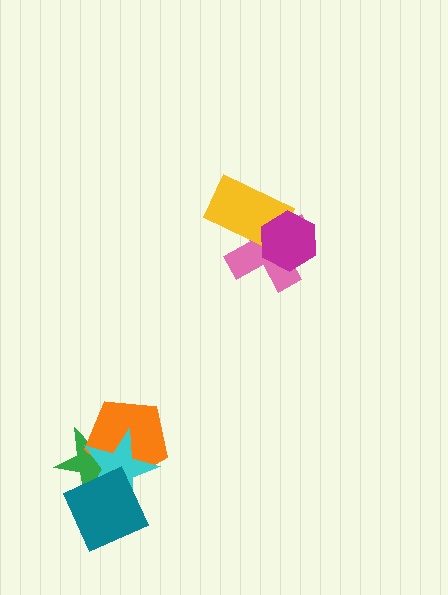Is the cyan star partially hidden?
Yes, it is partially covered by another shape.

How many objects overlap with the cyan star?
3 objects overlap with the cyan star.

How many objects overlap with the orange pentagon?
3 objects overlap with the orange pentagon.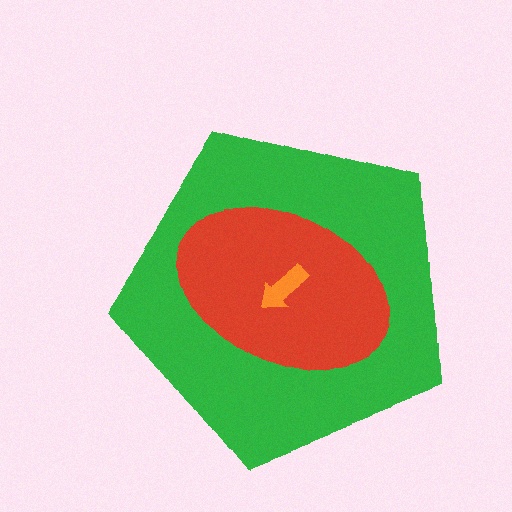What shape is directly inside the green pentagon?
The red ellipse.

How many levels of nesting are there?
3.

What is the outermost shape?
The green pentagon.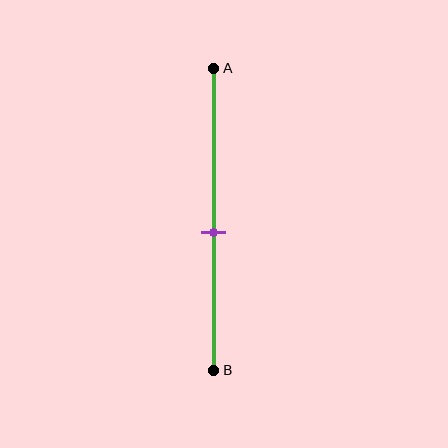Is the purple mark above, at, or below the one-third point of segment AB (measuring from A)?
The purple mark is below the one-third point of segment AB.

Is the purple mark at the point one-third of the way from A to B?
No, the mark is at about 55% from A, not at the 33% one-third point.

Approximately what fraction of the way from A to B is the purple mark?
The purple mark is approximately 55% of the way from A to B.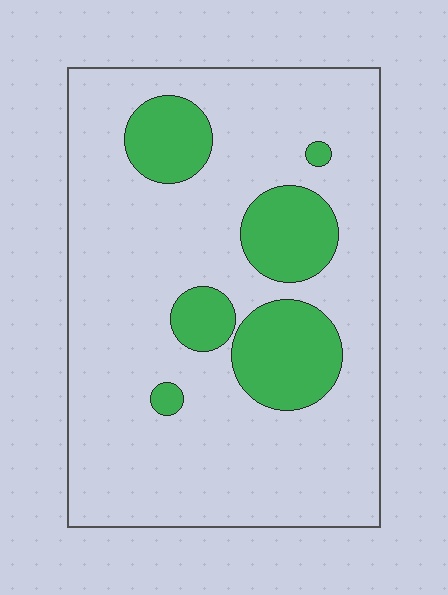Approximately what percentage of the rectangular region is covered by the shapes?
Approximately 20%.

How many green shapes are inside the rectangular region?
6.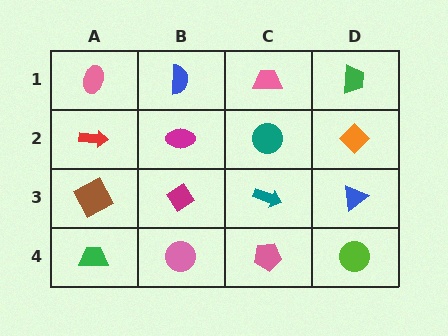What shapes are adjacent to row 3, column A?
A red arrow (row 2, column A), a green trapezoid (row 4, column A), a magenta diamond (row 3, column B).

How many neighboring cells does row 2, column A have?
3.